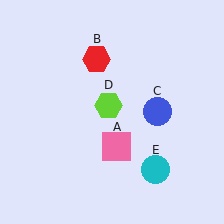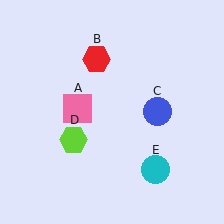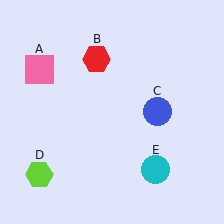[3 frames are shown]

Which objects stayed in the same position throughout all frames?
Red hexagon (object B) and blue circle (object C) and cyan circle (object E) remained stationary.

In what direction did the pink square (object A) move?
The pink square (object A) moved up and to the left.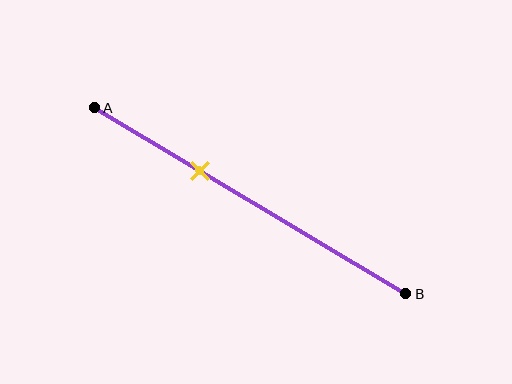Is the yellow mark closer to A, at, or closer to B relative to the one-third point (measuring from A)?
The yellow mark is approximately at the one-third point of segment AB.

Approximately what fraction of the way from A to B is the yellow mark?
The yellow mark is approximately 35% of the way from A to B.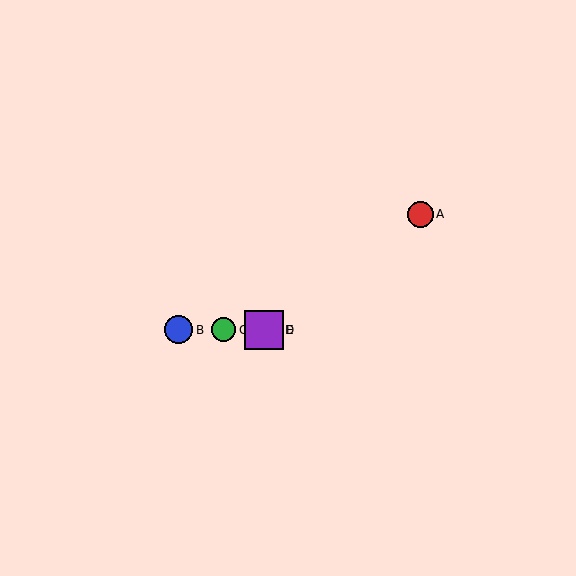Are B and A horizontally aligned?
No, B is at y≈330 and A is at y≈214.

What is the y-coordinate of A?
Object A is at y≈214.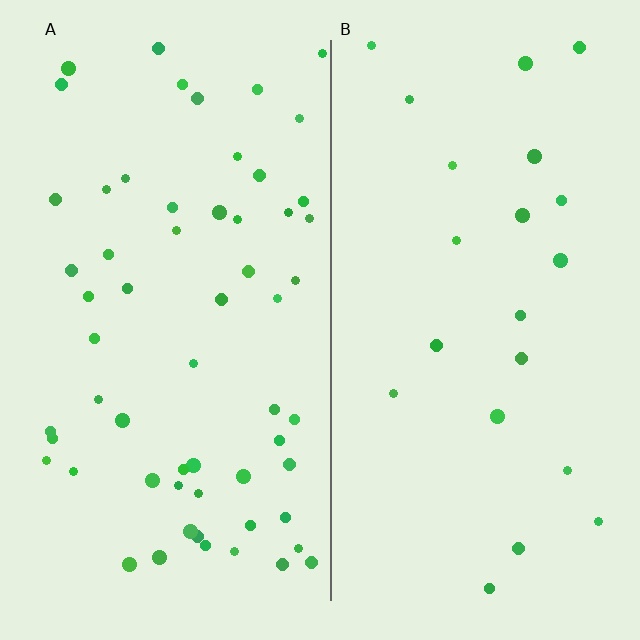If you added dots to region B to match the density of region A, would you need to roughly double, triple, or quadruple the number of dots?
Approximately triple.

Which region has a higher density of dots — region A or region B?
A (the left).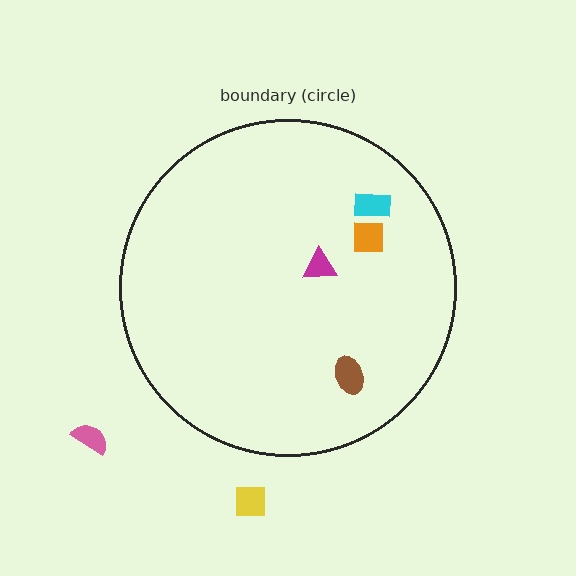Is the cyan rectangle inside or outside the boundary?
Inside.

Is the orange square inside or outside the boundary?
Inside.